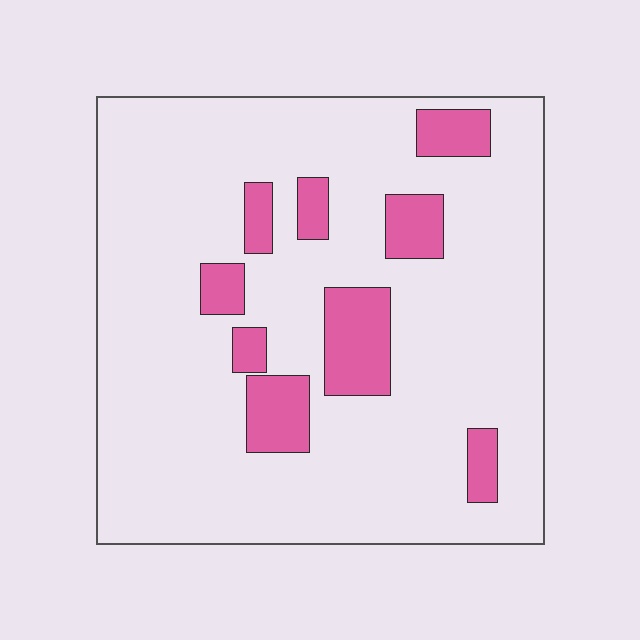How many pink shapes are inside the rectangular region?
9.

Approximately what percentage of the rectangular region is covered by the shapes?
Approximately 15%.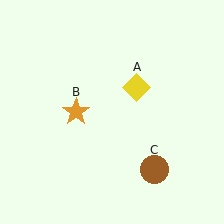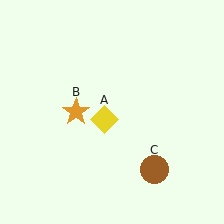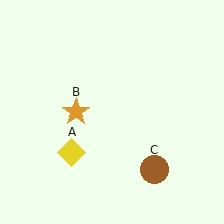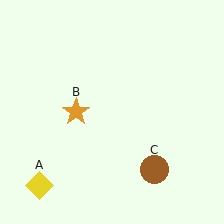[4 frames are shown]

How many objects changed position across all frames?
1 object changed position: yellow diamond (object A).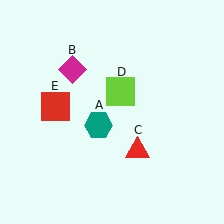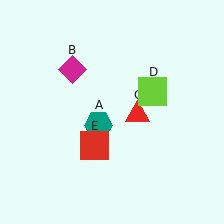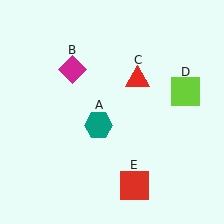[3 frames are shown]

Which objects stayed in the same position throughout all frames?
Teal hexagon (object A) and magenta diamond (object B) remained stationary.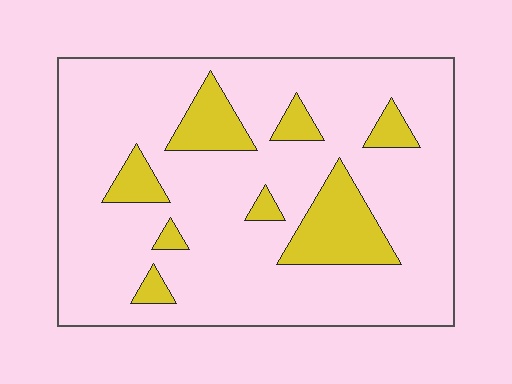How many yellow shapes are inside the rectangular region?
8.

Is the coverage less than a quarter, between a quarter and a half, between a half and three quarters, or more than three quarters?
Less than a quarter.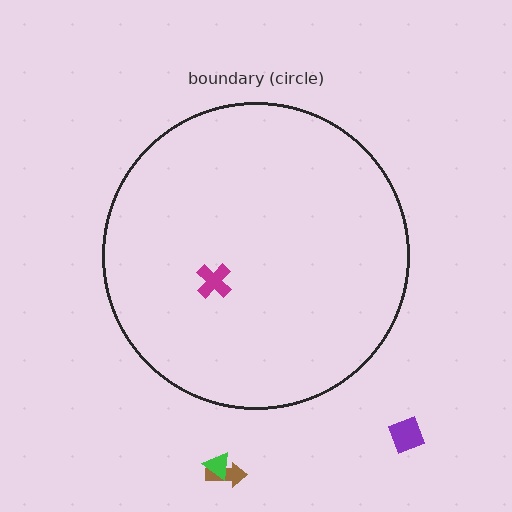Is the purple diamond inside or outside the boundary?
Outside.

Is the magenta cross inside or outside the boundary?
Inside.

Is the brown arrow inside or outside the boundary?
Outside.